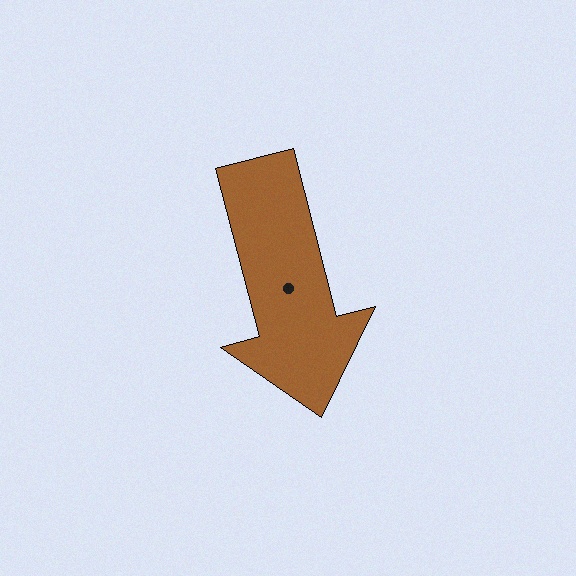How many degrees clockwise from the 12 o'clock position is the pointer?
Approximately 165 degrees.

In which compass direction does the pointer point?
South.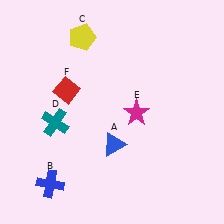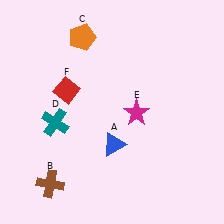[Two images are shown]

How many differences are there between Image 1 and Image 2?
There are 2 differences between the two images.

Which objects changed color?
B changed from blue to brown. C changed from yellow to orange.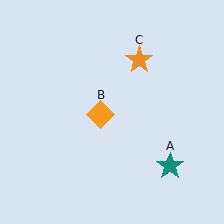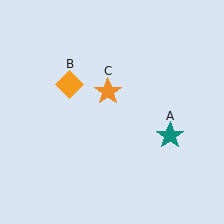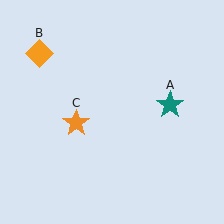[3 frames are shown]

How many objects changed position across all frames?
3 objects changed position: teal star (object A), orange diamond (object B), orange star (object C).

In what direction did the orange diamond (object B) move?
The orange diamond (object B) moved up and to the left.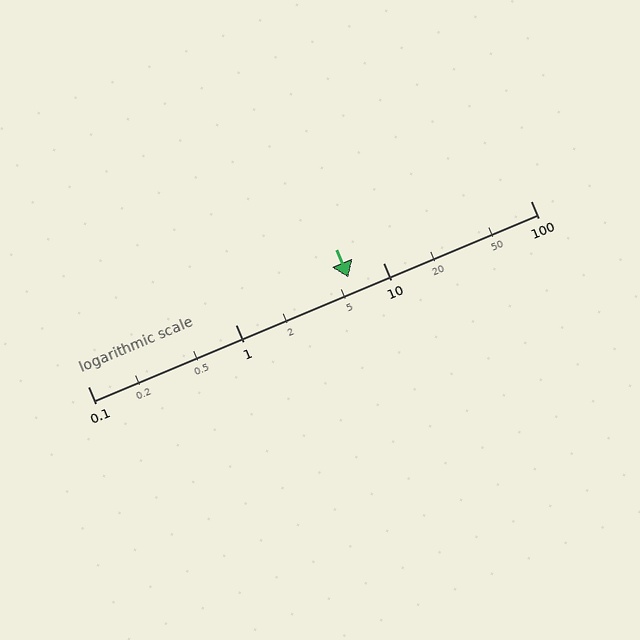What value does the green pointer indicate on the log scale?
The pointer indicates approximately 5.8.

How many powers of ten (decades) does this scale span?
The scale spans 3 decades, from 0.1 to 100.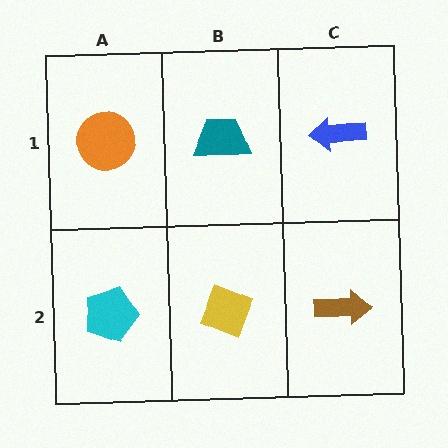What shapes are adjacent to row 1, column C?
A brown arrow (row 2, column C), a teal trapezoid (row 1, column B).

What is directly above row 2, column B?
A teal trapezoid.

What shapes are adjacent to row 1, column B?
A yellow diamond (row 2, column B), an orange circle (row 1, column A), a blue arrow (row 1, column C).